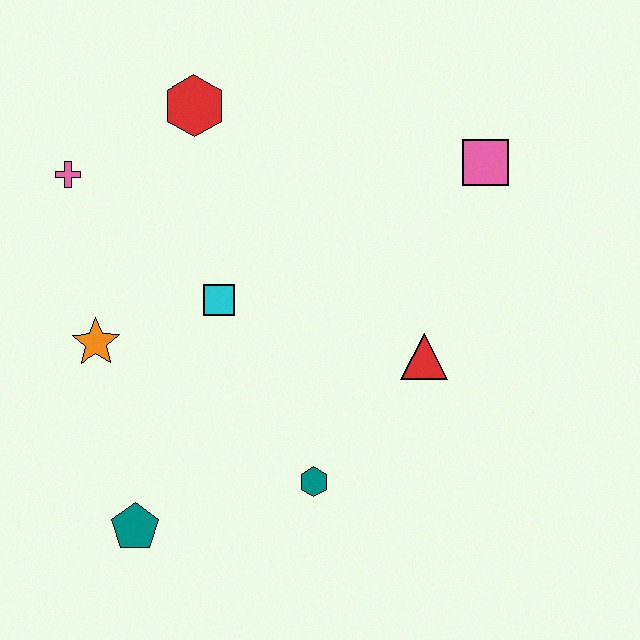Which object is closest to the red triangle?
The teal hexagon is closest to the red triangle.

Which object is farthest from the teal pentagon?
The pink square is farthest from the teal pentagon.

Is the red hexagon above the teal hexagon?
Yes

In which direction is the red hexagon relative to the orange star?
The red hexagon is above the orange star.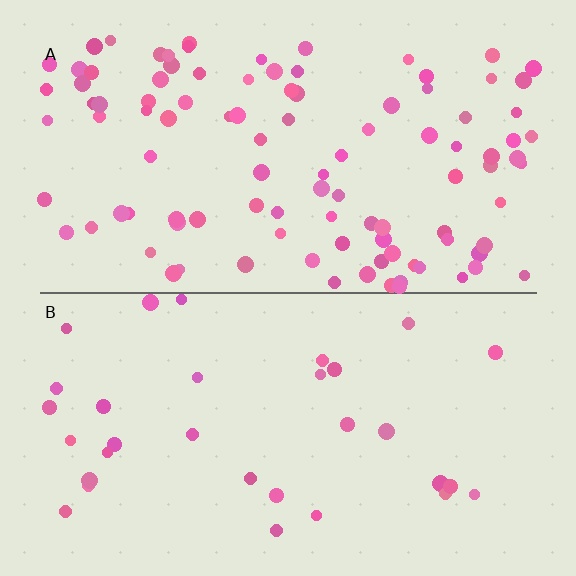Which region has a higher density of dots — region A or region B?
A (the top).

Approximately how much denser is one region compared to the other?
Approximately 3.2× — region A over region B.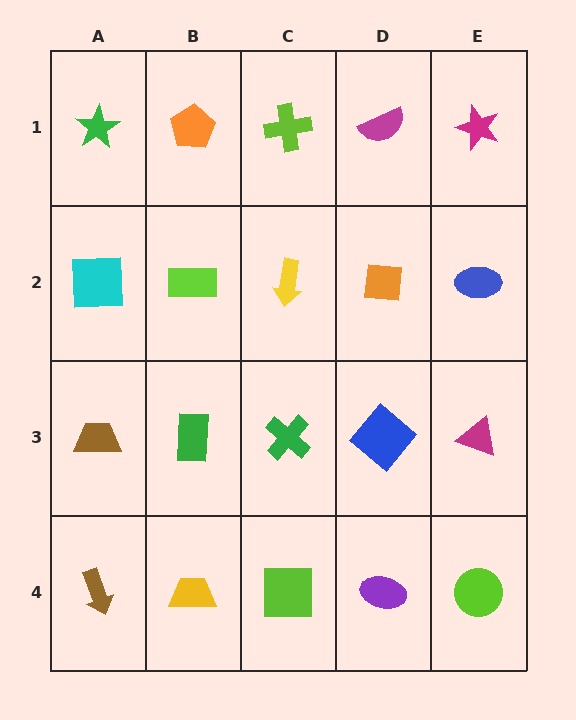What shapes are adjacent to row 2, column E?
A magenta star (row 1, column E), a magenta triangle (row 3, column E), an orange square (row 2, column D).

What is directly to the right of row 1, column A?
An orange pentagon.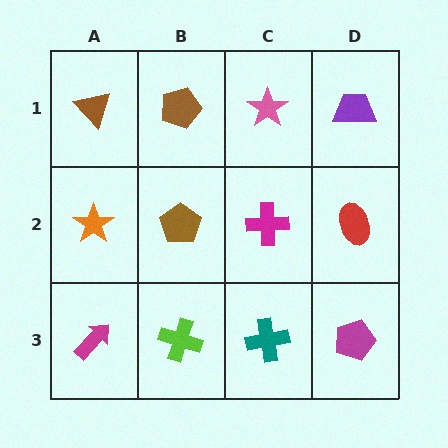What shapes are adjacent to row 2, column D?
A purple trapezoid (row 1, column D), a magenta pentagon (row 3, column D), a magenta cross (row 2, column C).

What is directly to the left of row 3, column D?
A teal cross.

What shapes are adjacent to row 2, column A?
A brown triangle (row 1, column A), a magenta arrow (row 3, column A), a brown pentagon (row 2, column B).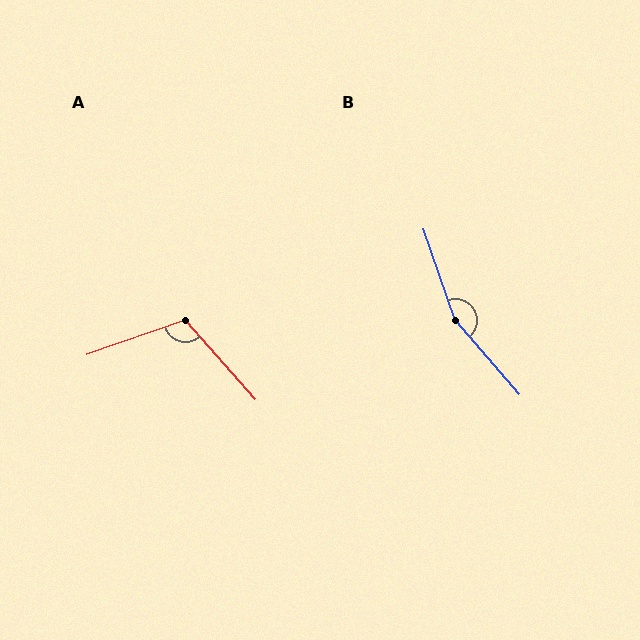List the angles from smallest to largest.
A (112°), B (158°).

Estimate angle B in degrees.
Approximately 158 degrees.